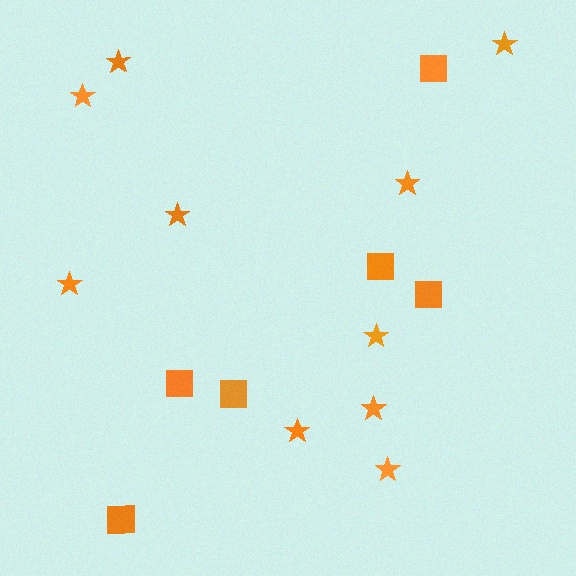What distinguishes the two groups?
There are 2 groups: one group of stars (10) and one group of squares (6).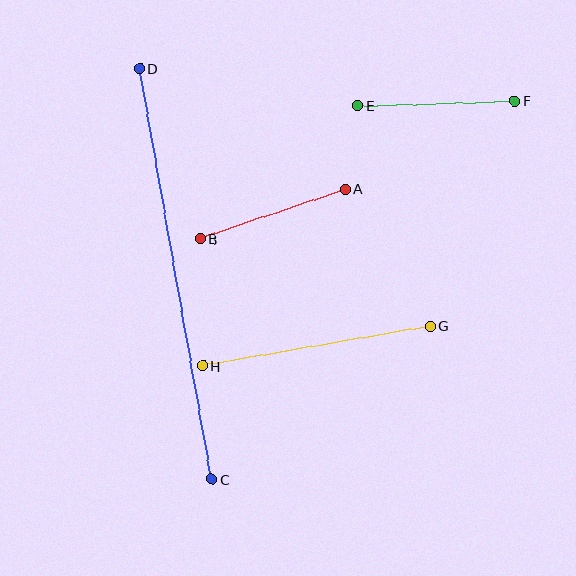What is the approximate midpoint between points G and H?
The midpoint is at approximately (317, 346) pixels.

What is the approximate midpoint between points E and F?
The midpoint is at approximately (436, 103) pixels.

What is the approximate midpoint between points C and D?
The midpoint is at approximately (176, 274) pixels.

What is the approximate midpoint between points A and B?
The midpoint is at approximately (273, 214) pixels.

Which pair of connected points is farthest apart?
Points C and D are farthest apart.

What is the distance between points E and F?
The distance is approximately 157 pixels.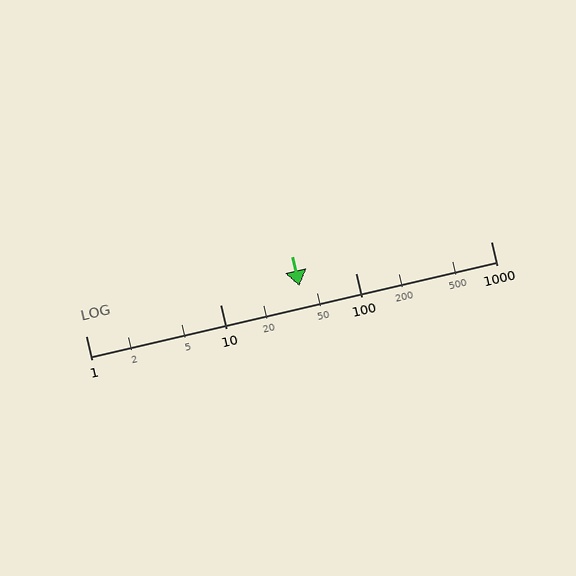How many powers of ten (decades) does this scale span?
The scale spans 3 decades, from 1 to 1000.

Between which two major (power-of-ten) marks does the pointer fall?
The pointer is between 10 and 100.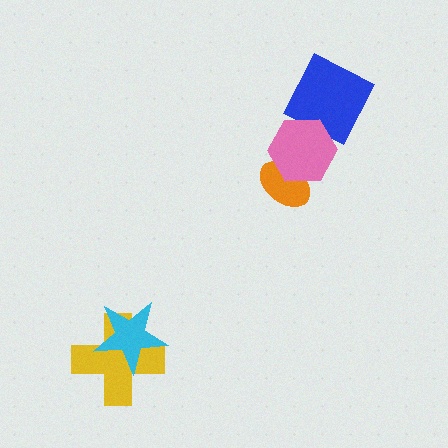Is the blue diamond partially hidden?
Yes, it is partially covered by another shape.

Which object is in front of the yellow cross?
The cyan star is in front of the yellow cross.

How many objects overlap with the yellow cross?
1 object overlaps with the yellow cross.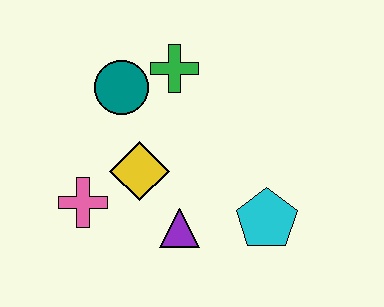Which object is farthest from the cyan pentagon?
The teal circle is farthest from the cyan pentagon.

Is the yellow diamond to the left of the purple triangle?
Yes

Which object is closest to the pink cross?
The yellow diamond is closest to the pink cross.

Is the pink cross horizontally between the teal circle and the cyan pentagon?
No